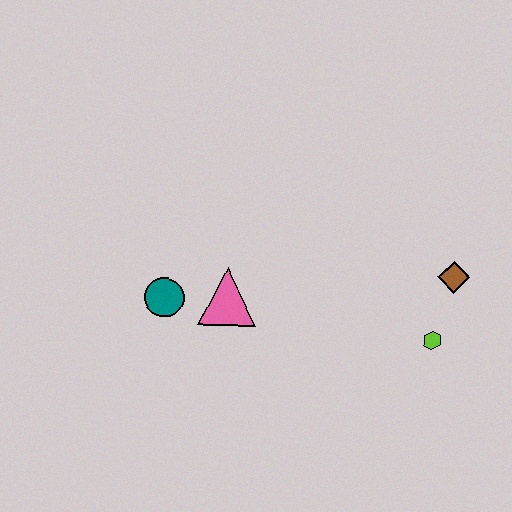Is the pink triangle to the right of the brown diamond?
No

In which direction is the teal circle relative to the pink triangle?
The teal circle is to the left of the pink triangle.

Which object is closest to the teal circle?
The pink triangle is closest to the teal circle.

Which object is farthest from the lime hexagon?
The teal circle is farthest from the lime hexagon.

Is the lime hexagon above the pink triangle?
No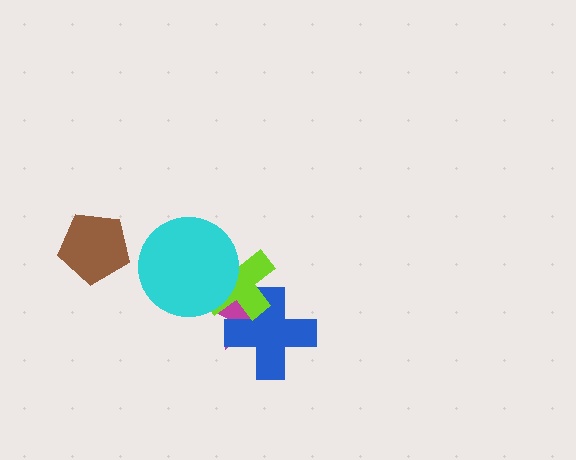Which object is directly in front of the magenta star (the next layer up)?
The blue cross is directly in front of the magenta star.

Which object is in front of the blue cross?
The lime cross is in front of the blue cross.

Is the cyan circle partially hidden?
No, no other shape covers it.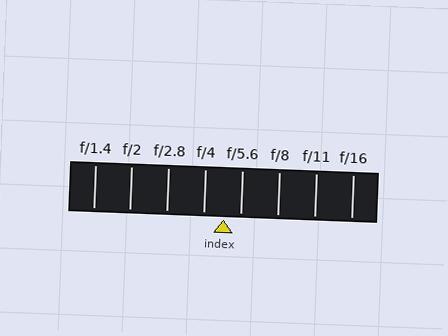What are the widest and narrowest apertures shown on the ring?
The widest aperture shown is f/1.4 and the narrowest is f/16.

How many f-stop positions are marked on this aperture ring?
There are 8 f-stop positions marked.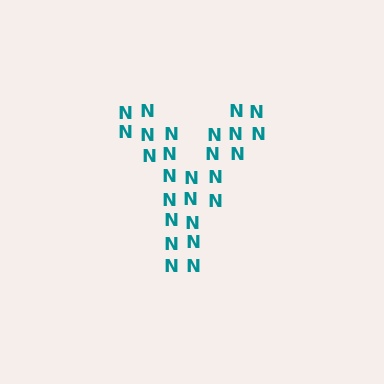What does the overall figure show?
The overall figure shows the letter Y.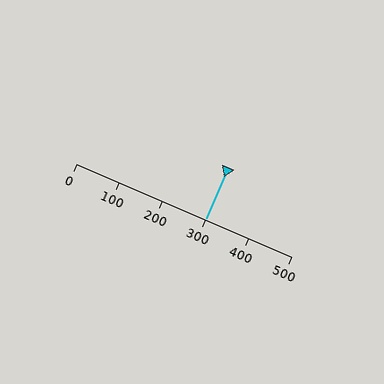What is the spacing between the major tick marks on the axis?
The major ticks are spaced 100 apart.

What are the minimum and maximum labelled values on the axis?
The axis runs from 0 to 500.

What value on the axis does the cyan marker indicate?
The marker indicates approximately 300.